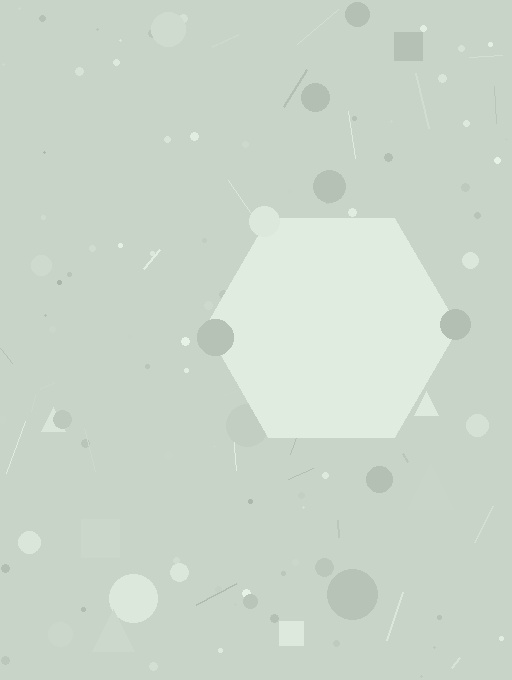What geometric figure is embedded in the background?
A hexagon is embedded in the background.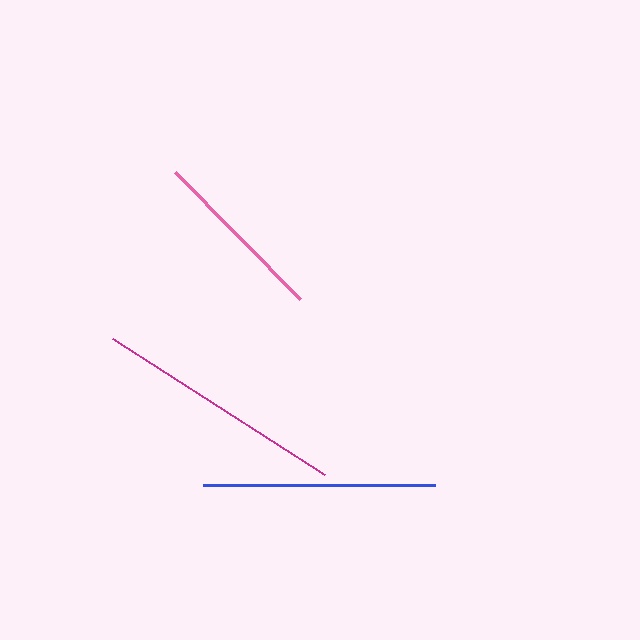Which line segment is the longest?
The magenta line is the longest at approximately 252 pixels.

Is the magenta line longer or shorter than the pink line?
The magenta line is longer than the pink line.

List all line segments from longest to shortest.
From longest to shortest: magenta, blue, pink.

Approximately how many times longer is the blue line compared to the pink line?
The blue line is approximately 1.3 times the length of the pink line.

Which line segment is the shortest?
The pink line is the shortest at approximately 179 pixels.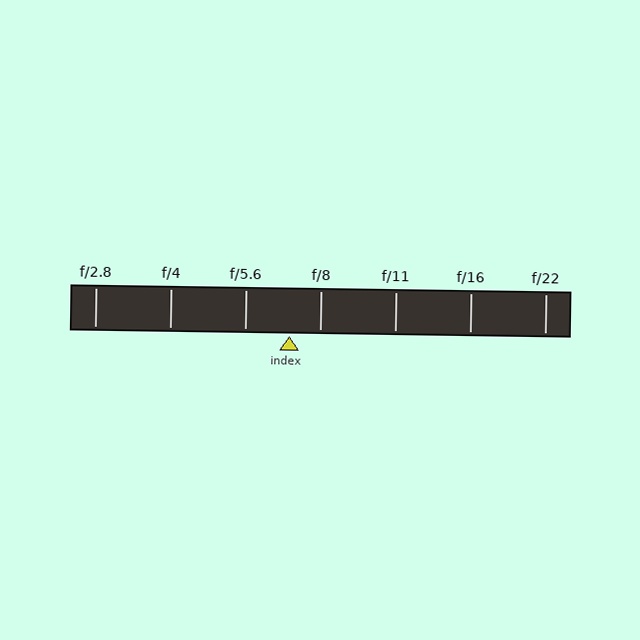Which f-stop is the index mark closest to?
The index mark is closest to f/8.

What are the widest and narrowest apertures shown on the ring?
The widest aperture shown is f/2.8 and the narrowest is f/22.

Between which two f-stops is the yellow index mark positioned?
The index mark is between f/5.6 and f/8.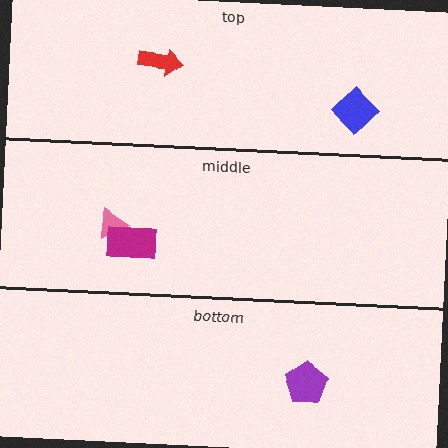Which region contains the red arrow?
The top region.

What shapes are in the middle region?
The pink triangle, the magenta rectangle.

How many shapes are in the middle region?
2.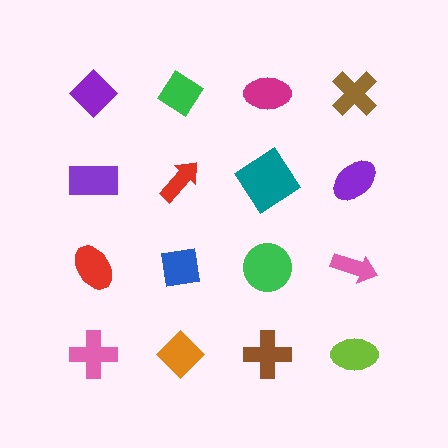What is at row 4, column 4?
A lime ellipse.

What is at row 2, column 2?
A red arrow.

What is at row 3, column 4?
A pink arrow.